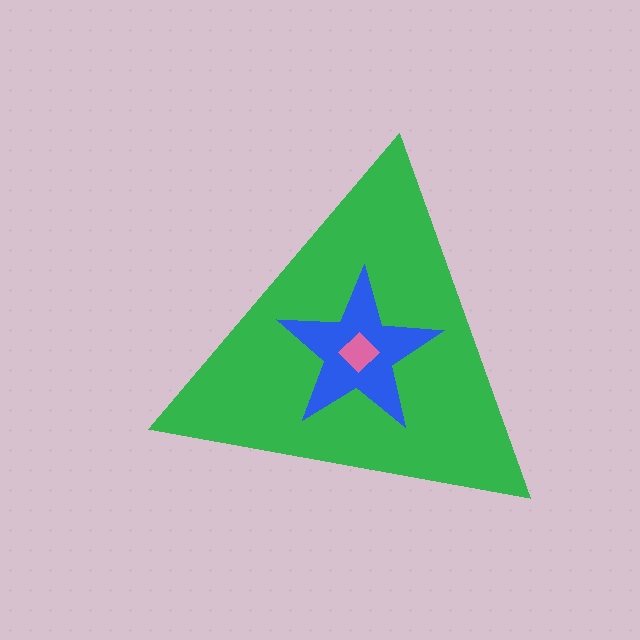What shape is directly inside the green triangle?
The blue star.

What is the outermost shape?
The green triangle.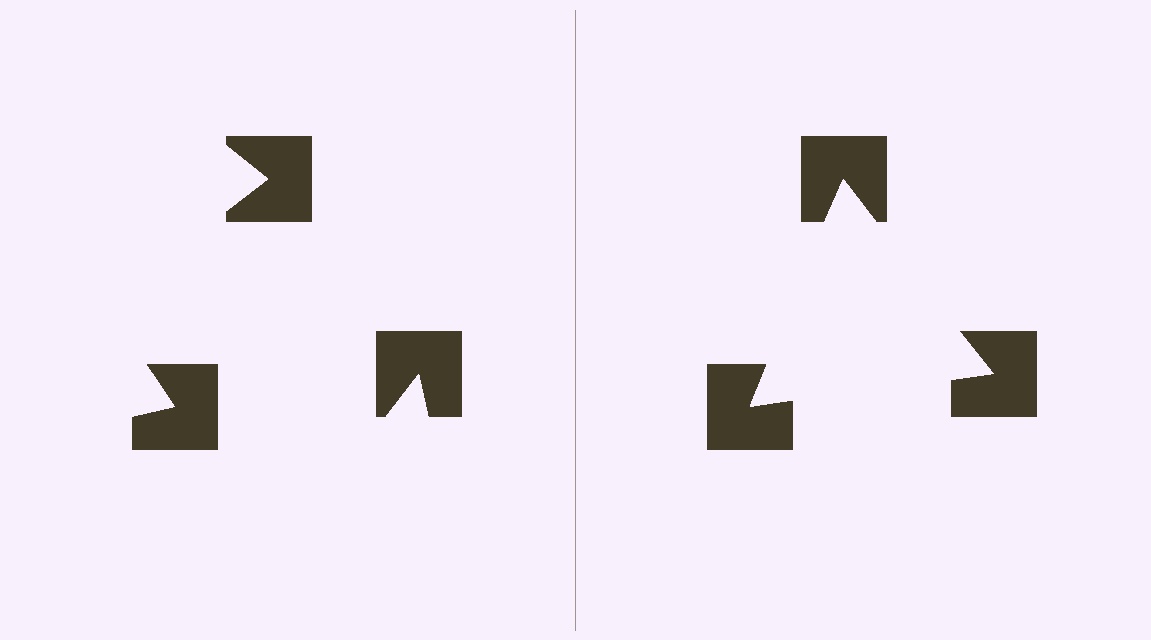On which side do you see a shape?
An illusory triangle appears on the right side. On the left side the wedge cuts are rotated, so no coherent shape forms.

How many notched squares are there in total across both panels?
6 — 3 on each side.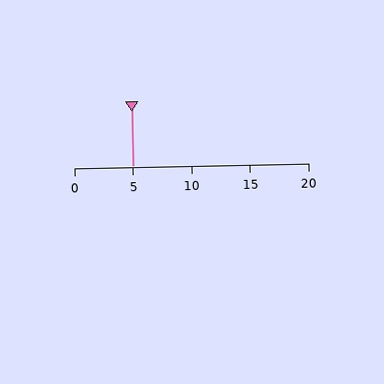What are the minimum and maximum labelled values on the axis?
The axis runs from 0 to 20.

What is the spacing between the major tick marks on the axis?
The major ticks are spaced 5 apart.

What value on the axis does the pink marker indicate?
The marker indicates approximately 5.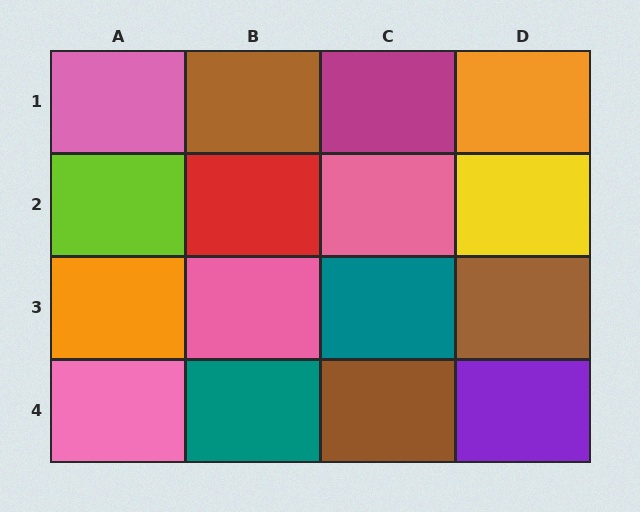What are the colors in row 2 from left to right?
Lime, red, pink, yellow.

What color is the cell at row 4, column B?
Teal.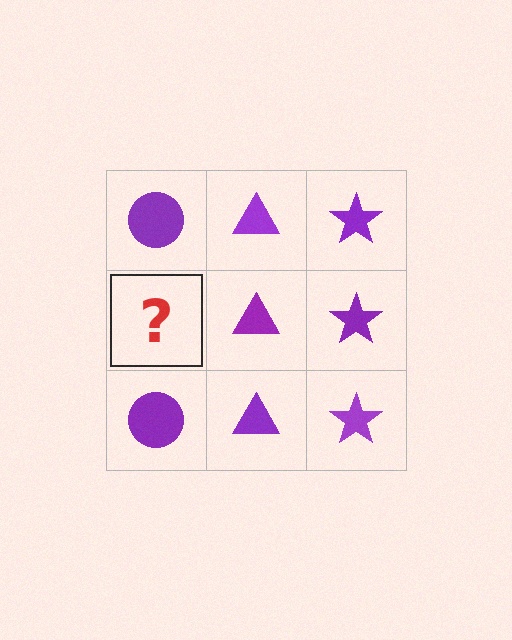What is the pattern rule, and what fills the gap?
The rule is that each column has a consistent shape. The gap should be filled with a purple circle.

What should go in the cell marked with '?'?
The missing cell should contain a purple circle.